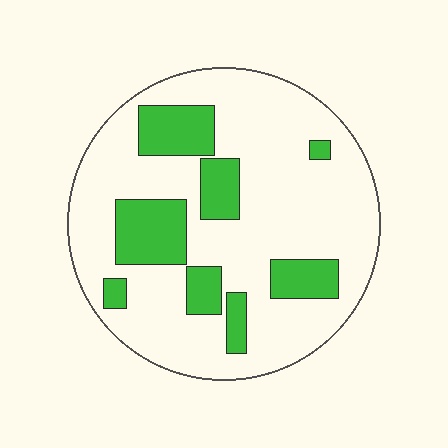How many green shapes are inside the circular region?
8.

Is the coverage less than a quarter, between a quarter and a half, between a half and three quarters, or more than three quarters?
Less than a quarter.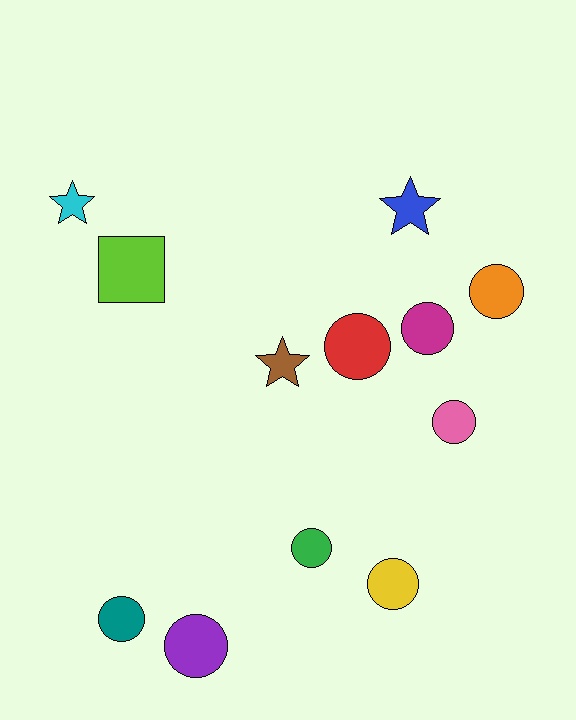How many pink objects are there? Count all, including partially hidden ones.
There is 1 pink object.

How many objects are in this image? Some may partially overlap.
There are 12 objects.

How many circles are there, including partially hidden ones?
There are 8 circles.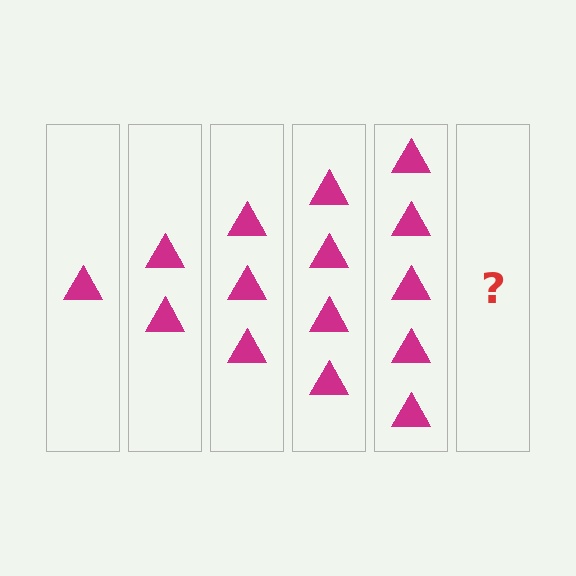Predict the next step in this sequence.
The next step is 6 triangles.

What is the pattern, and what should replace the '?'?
The pattern is that each step adds one more triangle. The '?' should be 6 triangles.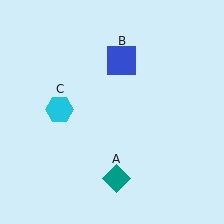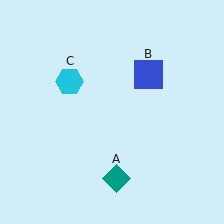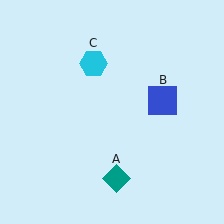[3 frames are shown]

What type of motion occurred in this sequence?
The blue square (object B), cyan hexagon (object C) rotated clockwise around the center of the scene.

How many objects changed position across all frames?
2 objects changed position: blue square (object B), cyan hexagon (object C).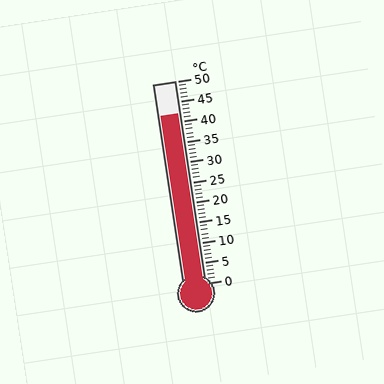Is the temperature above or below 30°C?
The temperature is above 30°C.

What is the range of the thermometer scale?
The thermometer scale ranges from 0°C to 50°C.